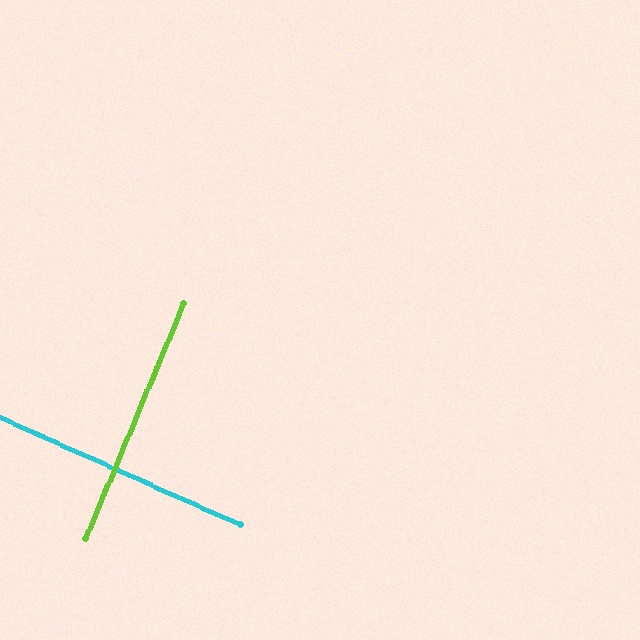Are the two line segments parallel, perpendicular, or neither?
Perpendicular — they meet at approximately 89°.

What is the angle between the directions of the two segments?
Approximately 89 degrees.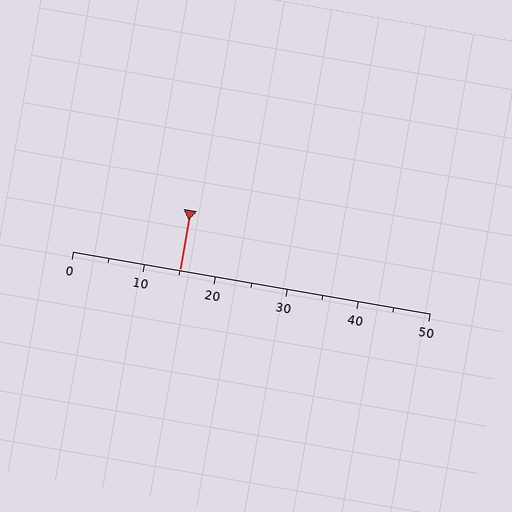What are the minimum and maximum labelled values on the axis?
The axis runs from 0 to 50.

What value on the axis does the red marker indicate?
The marker indicates approximately 15.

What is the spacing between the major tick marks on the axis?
The major ticks are spaced 10 apart.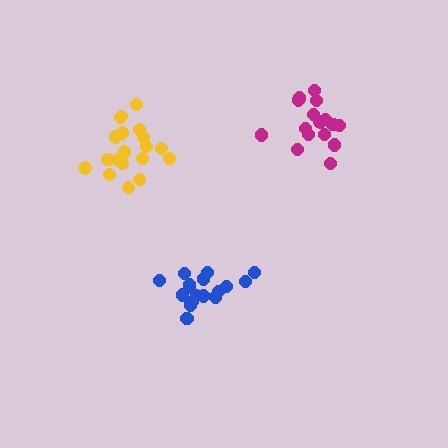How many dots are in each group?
Group 1: 17 dots, Group 2: 19 dots, Group 3: 16 dots (52 total).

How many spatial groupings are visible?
There are 3 spatial groupings.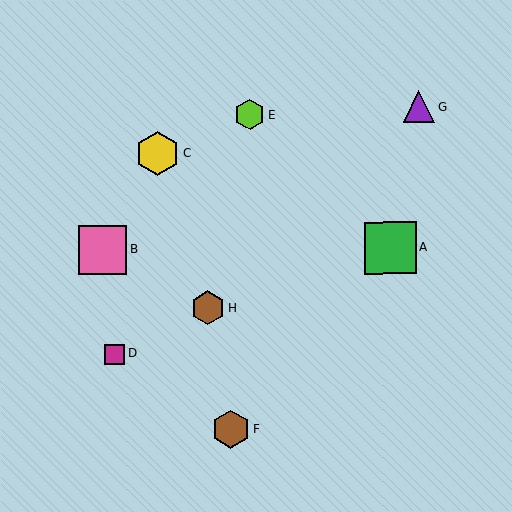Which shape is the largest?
The green square (labeled A) is the largest.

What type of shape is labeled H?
Shape H is a brown hexagon.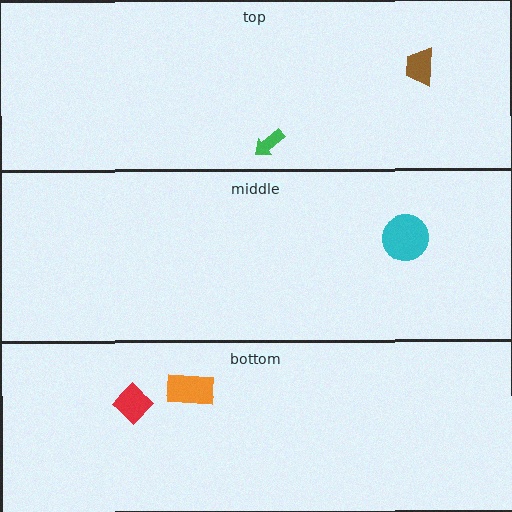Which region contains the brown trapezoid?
The top region.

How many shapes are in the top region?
2.